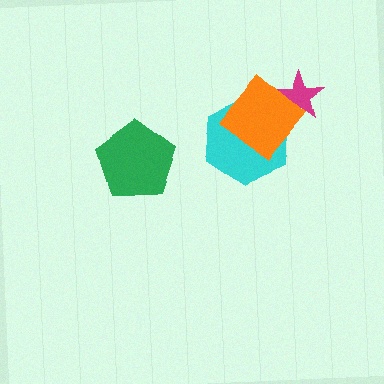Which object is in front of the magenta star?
The orange diamond is in front of the magenta star.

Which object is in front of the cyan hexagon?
The orange diamond is in front of the cyan hexagon.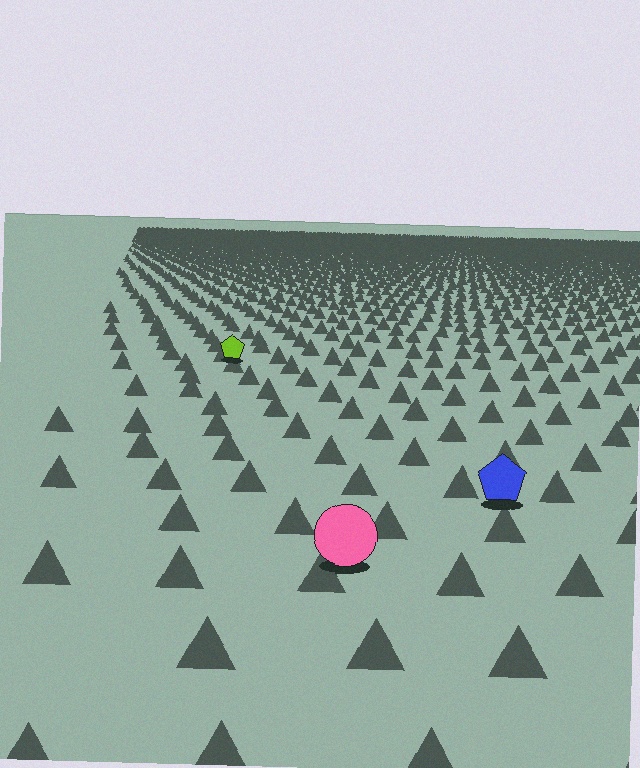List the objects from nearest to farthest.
From nearest to farthest: the pink circle, the blue pentagon, the lime pentagon.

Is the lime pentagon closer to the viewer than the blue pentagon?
No. The blue pentagon is closer — you can tell from the texture gradient: the ground texture is coarser near it.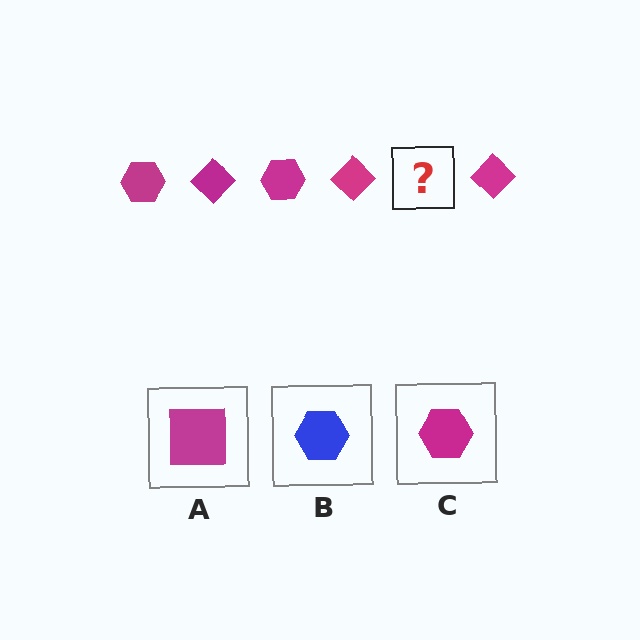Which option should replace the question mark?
Option C.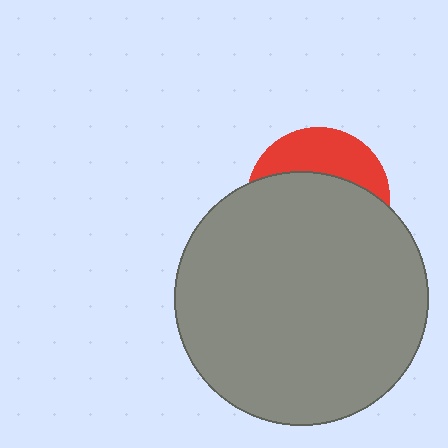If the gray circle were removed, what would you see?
You would see the complete red circle.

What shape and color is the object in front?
The object in front is a gray circle.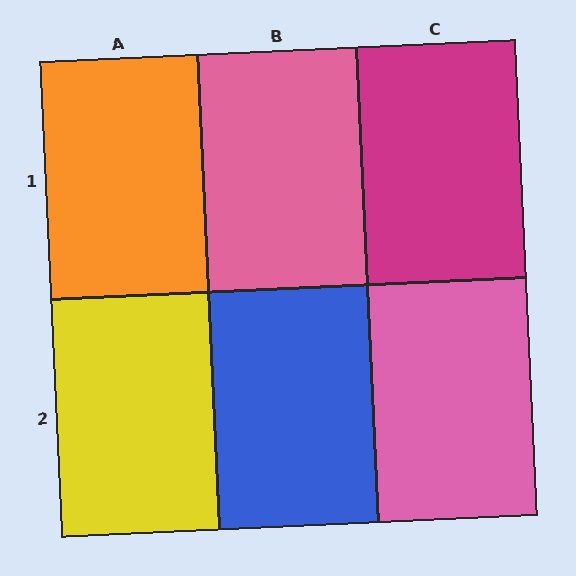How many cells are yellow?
1 cell is yellow.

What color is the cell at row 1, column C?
Magenta.